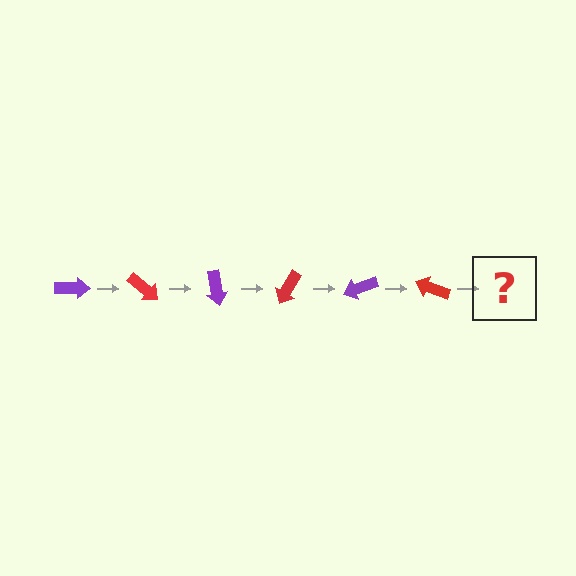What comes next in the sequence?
The next element should be a purple arrow, rotated 240 degrees from the start.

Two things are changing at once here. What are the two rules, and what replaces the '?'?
The two rules are that it rotates 40 degrees each step and the color cycles through purple and red. The '?' should be a purple arrow, rotated 240 degrees from the start.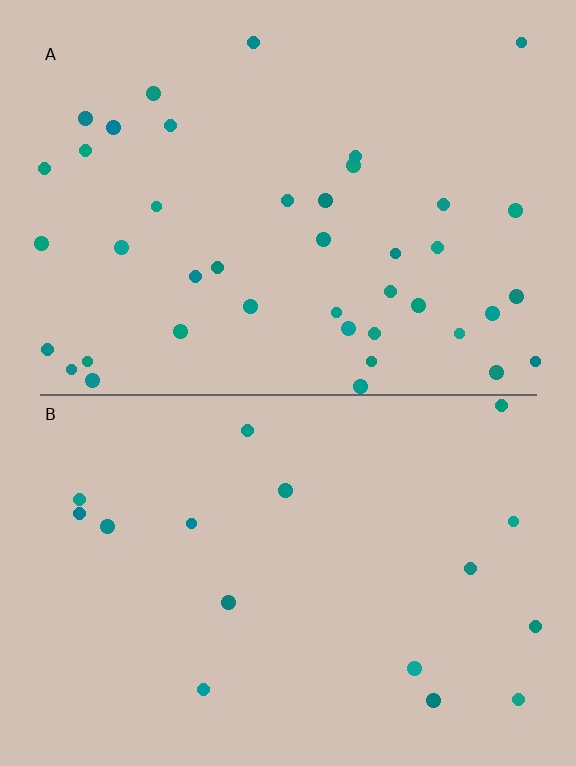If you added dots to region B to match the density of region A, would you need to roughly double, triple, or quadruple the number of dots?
Approximately double.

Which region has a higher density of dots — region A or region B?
A (the top).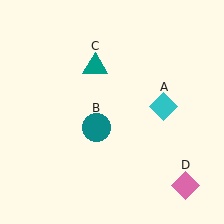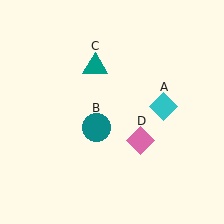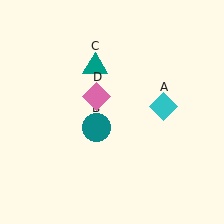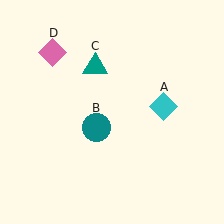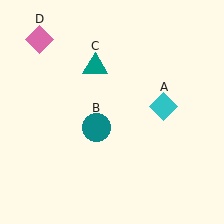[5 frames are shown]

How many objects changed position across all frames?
1 object changed position: pink diamond (object D).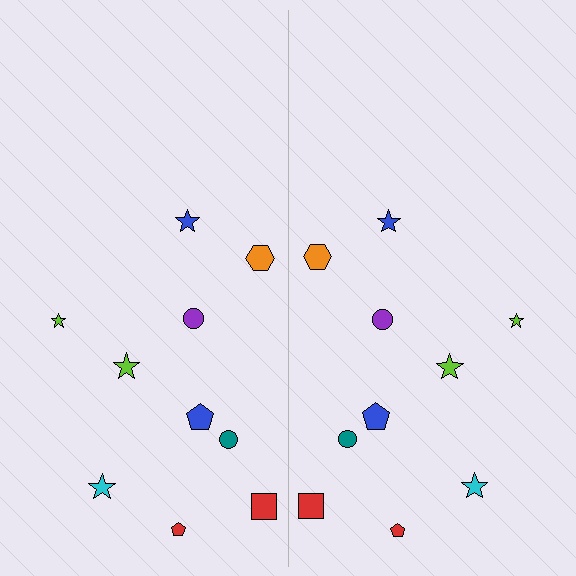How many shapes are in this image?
There are 20 shapes in this image.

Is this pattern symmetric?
Yes, this pattern has bilateral (reflection) symmetry.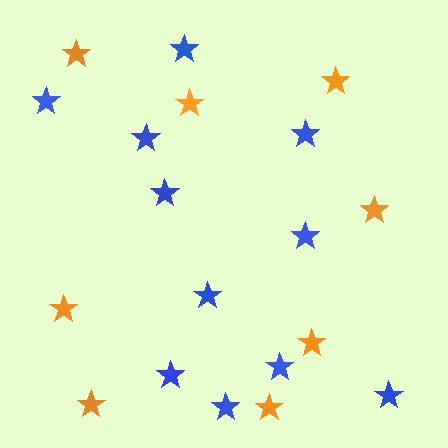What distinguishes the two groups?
There are 2 groups: one group of orange stars (8) and one group of blue stars (11).